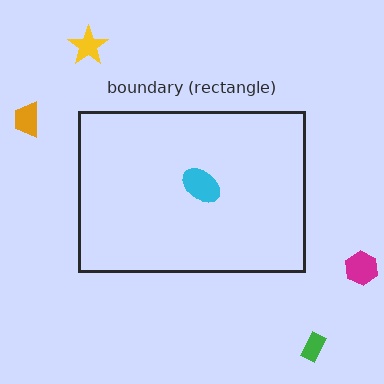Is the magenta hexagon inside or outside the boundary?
Outside.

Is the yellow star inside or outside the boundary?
Outside.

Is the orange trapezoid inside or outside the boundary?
Outside.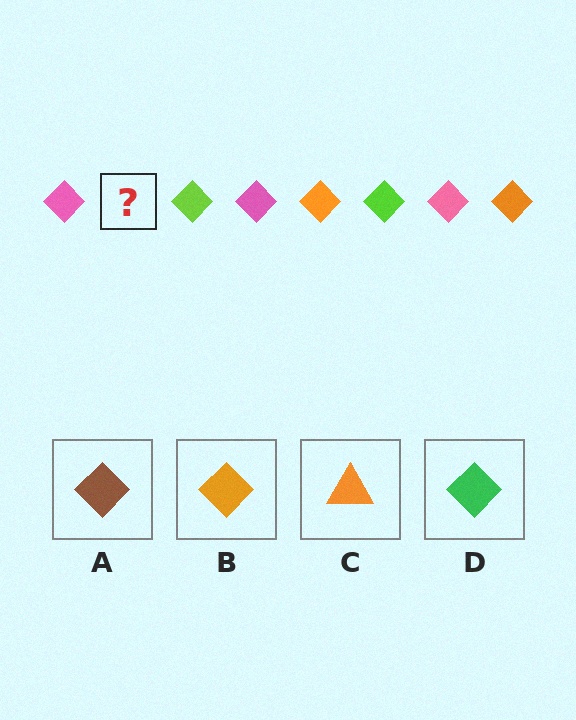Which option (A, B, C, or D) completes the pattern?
B.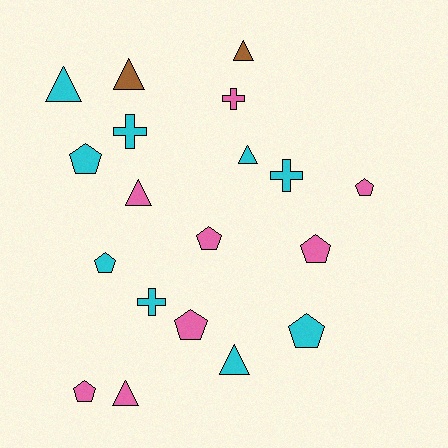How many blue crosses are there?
There are no blue crosses.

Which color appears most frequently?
Cyan, with 9 objects.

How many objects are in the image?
There are 19 objects.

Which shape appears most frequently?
Pentagon, with 8 objects.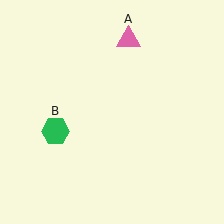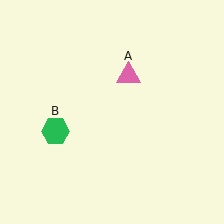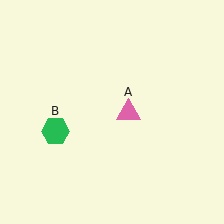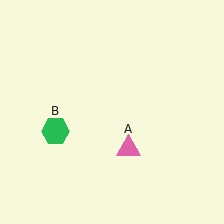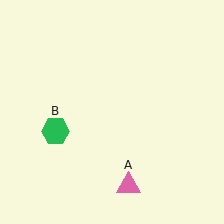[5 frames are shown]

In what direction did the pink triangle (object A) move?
The pink triangle (object A) moved down.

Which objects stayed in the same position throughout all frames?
Green hexagon (object B) remained stationary.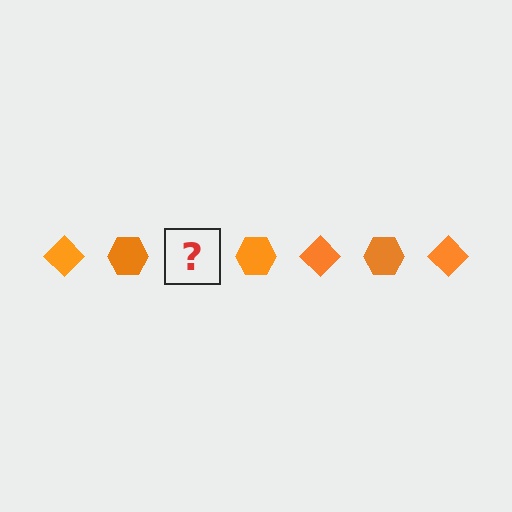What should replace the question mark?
The question mark should be replaced with an orange diamond.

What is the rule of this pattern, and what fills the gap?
The rule is that the pattern cycles through diamond, hexagon shapes in orange. The gap should be filled with an orange diamond.